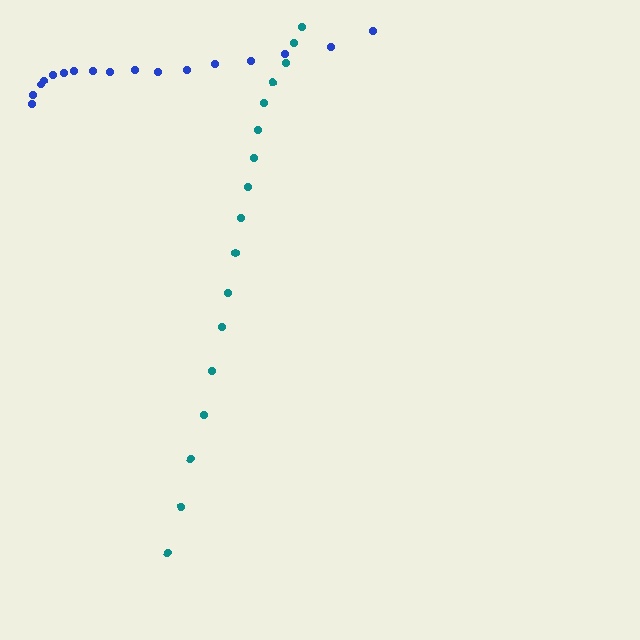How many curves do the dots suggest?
There are 2 distinct paths.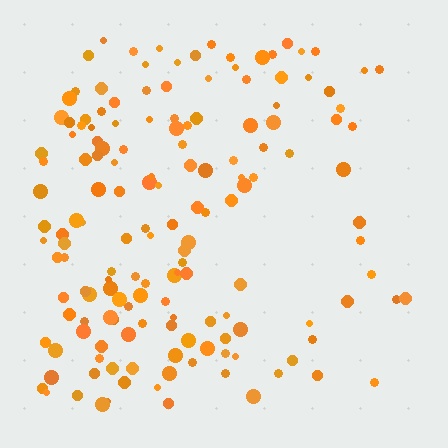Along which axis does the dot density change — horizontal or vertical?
Horizontal.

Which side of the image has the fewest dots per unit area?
The right.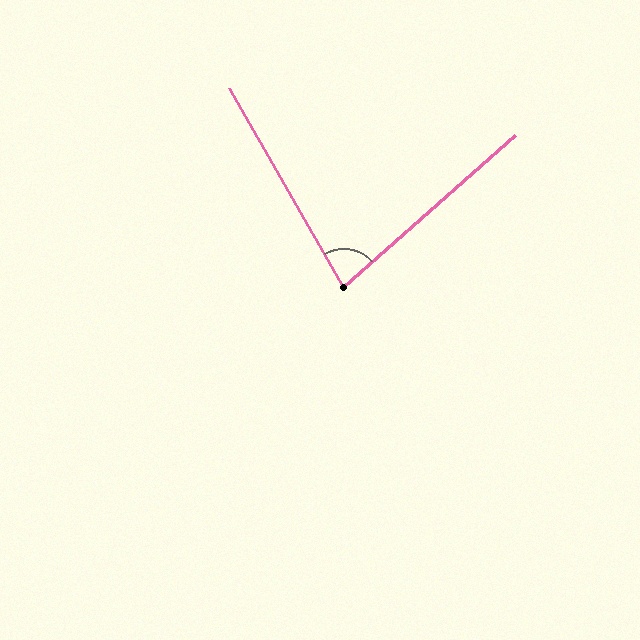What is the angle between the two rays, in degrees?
Approximately 78 degrees.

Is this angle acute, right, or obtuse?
It is acute.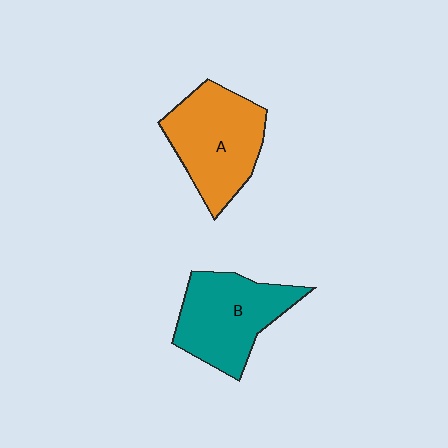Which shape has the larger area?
Shape A (orange).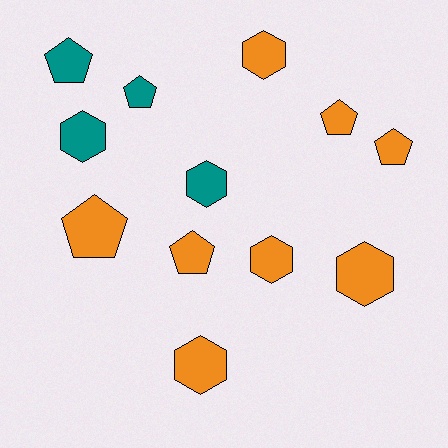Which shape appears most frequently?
Hexagon, with 6 objects.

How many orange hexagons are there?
There are 4 orange hexagons.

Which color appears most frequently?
Orange, with 8 objects.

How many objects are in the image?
There are 12 objects.